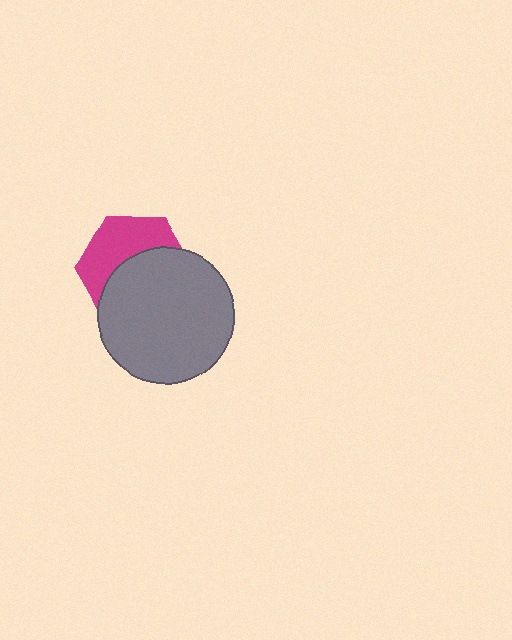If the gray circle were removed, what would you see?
You would see the complete magenta hexagon.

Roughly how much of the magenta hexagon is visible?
A small part of it is visible (roughly 44%).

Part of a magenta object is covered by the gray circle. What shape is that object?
It is a hexagon.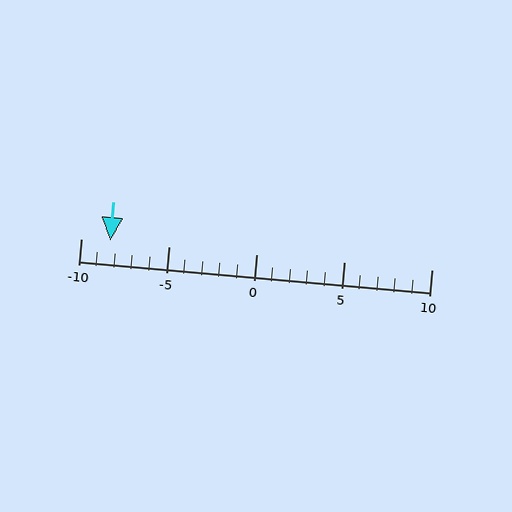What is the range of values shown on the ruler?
The ruler shows values from -10 to 10.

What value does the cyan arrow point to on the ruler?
The cyan arrow points to approximately -8.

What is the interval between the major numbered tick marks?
The major tick marks are spaced 5 units apart.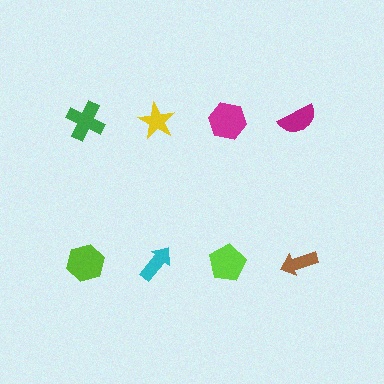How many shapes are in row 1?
4 shapes.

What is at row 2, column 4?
A brown arrow.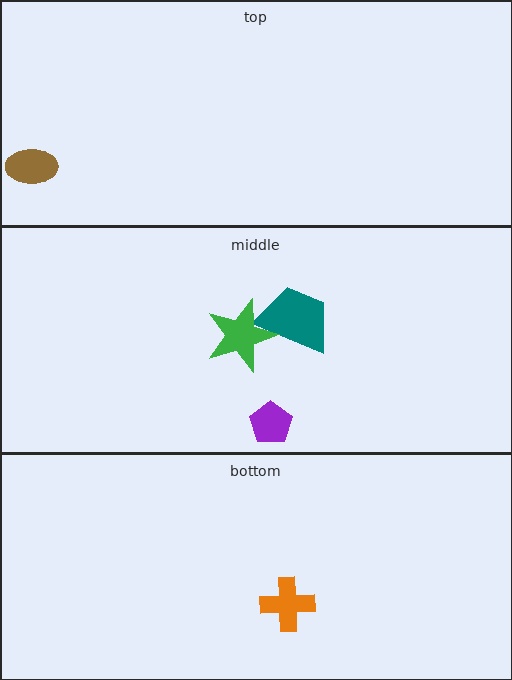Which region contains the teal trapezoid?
The middle region.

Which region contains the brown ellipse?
The top region.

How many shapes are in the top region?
1.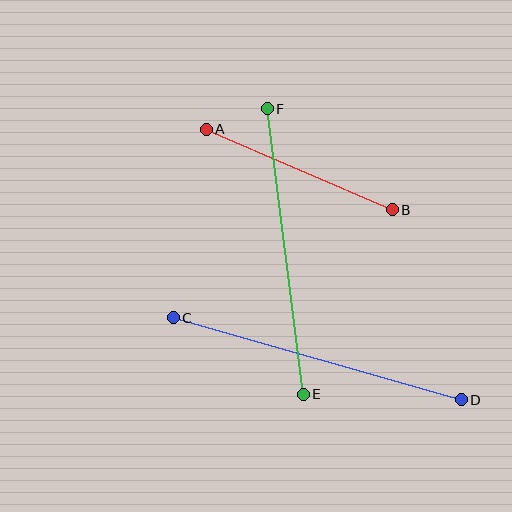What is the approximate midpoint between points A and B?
The midpoint is at approximately (299, 169) pixels.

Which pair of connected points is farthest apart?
Points C and D are farthest apart.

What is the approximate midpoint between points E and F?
The midpoint is at approximately (285, 252) pixels.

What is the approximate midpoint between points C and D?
The midpoint is at approximately (317, 359) pixels.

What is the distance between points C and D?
The distance is approximately 300 pixels.